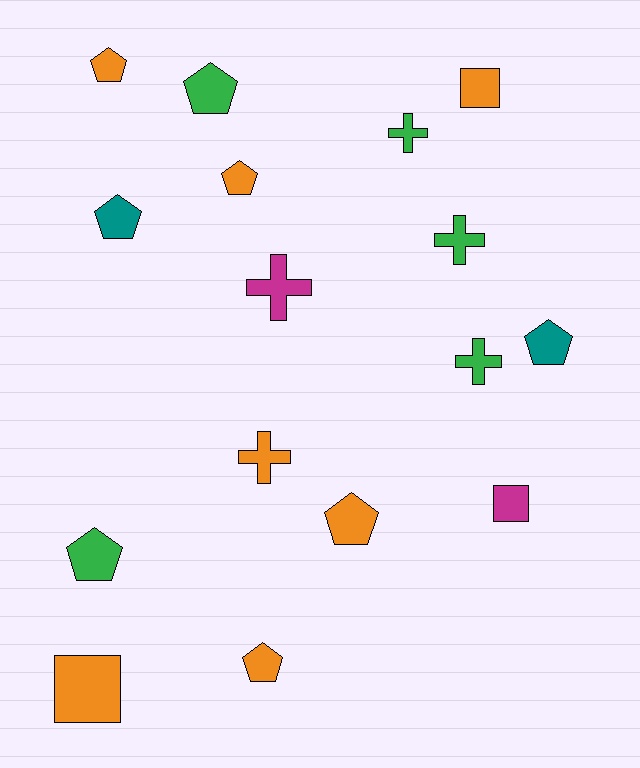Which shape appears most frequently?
Pentagon, with 8 objects.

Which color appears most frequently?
Orange, with 7 objects.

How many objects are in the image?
There are 16 objects.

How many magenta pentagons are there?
There are no magenta pentagons.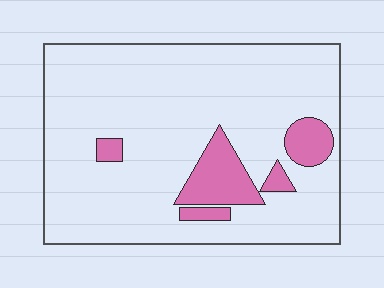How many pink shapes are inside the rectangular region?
5.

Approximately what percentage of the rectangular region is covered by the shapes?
Approximately 15%.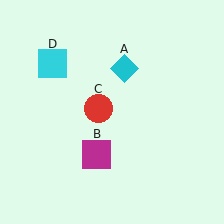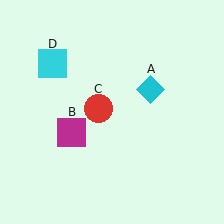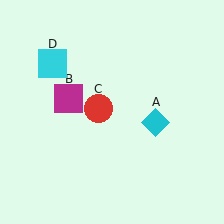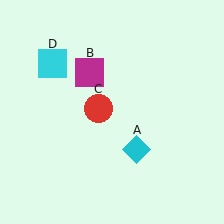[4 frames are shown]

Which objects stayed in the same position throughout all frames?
Red circle (object C) and cyan square (object D) remained stationary.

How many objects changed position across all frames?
2 objects changed position: cyan diamond (object A), magenta square (object B).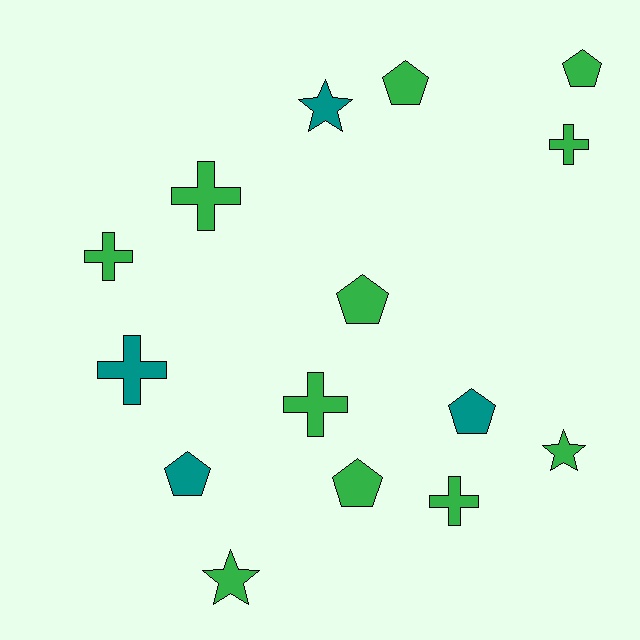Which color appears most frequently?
Green, with 11 objects.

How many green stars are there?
There are 2 green stars.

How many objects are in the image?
There are 15 objects.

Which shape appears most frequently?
Pentagon, with 6 objects.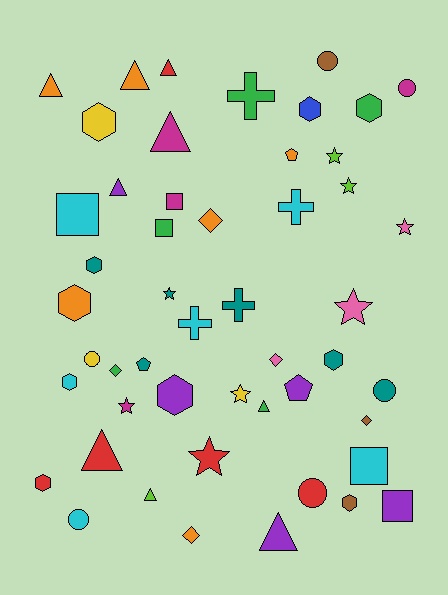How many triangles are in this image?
There are 9 triangles.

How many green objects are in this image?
There are 5 green objects.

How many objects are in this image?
There are 50 objects.